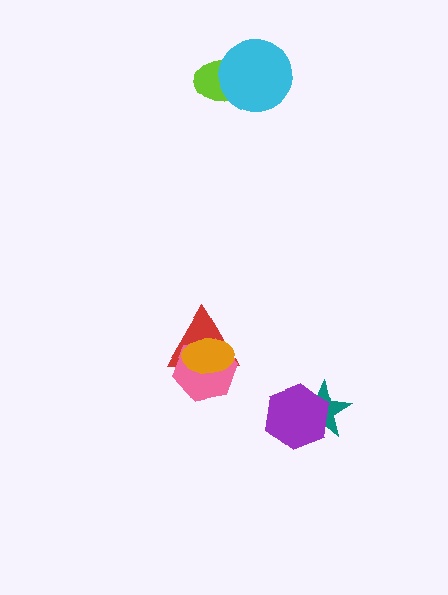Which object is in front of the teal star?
The purple hexagon is in front of the teal star.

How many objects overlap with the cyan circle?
1 object overlaps with the cyan circle.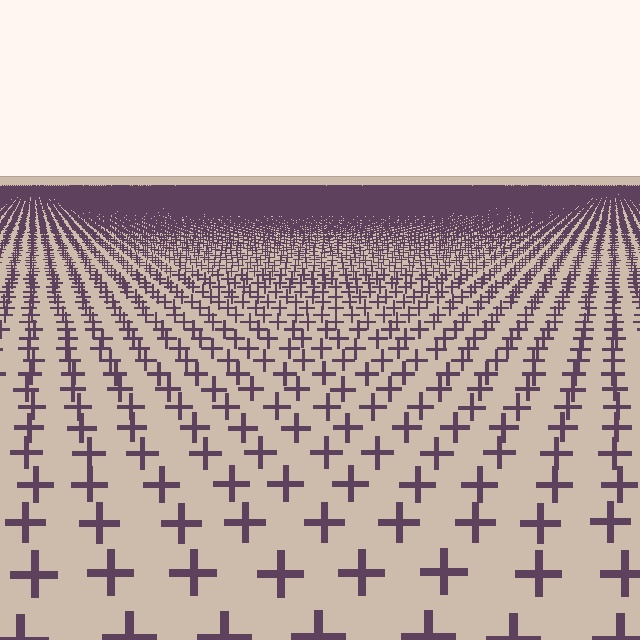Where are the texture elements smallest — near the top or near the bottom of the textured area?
Near the top.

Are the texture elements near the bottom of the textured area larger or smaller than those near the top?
Larger. Near the bottom, elements are closer to the viewer and appear at a bigger on-screen size.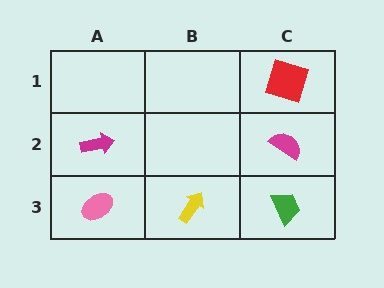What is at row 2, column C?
A magenta semicircle.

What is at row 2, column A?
A magenta arrow.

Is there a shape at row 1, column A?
No, that cell is empty.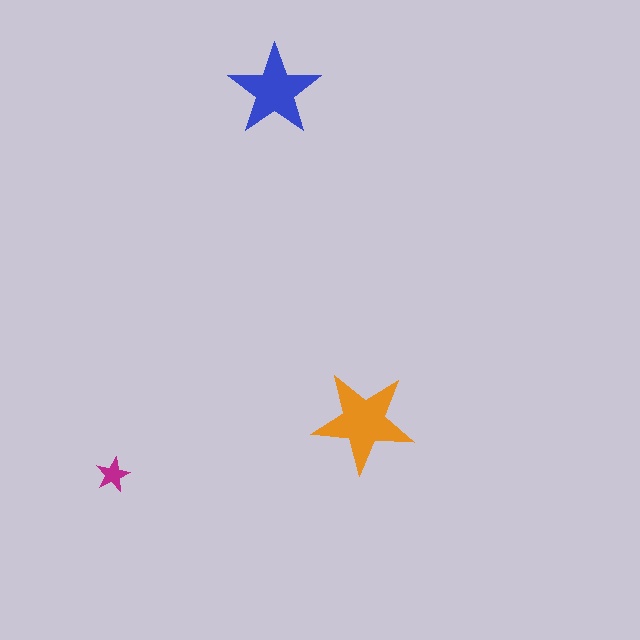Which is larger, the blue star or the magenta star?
The blue one.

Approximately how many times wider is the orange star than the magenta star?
About 3 times wider.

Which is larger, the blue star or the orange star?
The orange one.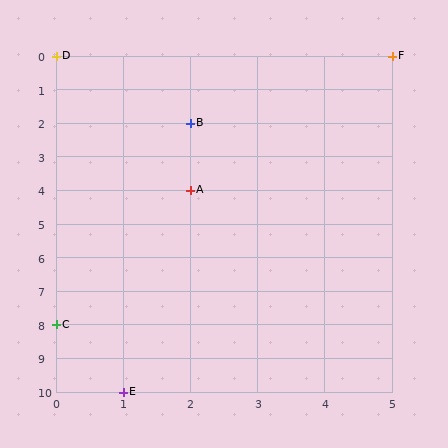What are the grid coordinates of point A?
Point A is at grid coordinates (2, 4).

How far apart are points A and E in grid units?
Points A and E are 1 column and 6 rows apart (about 6.1 grid units diagonally).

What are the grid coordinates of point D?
Point D is at grid coordinates (0, 0).